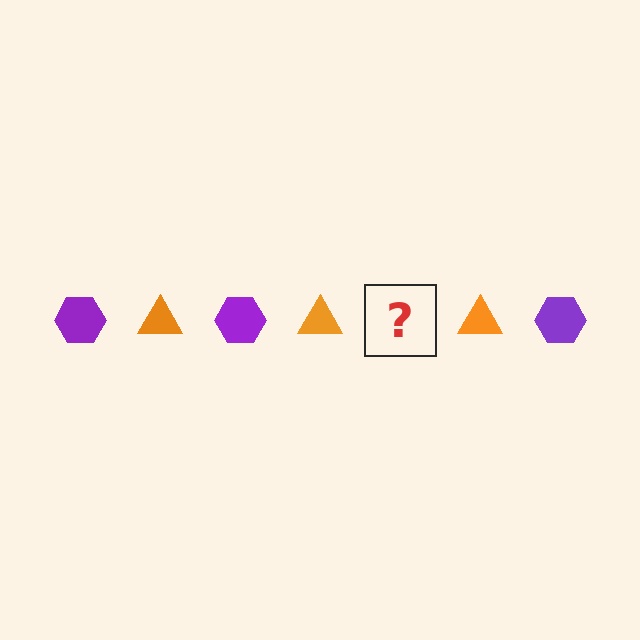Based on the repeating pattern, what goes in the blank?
The blank should be a purple hexagon.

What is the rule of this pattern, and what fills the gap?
The rule is that the pattern alternates between purple hexagon and orange triangle. The gap should be filled with a purple hexagon.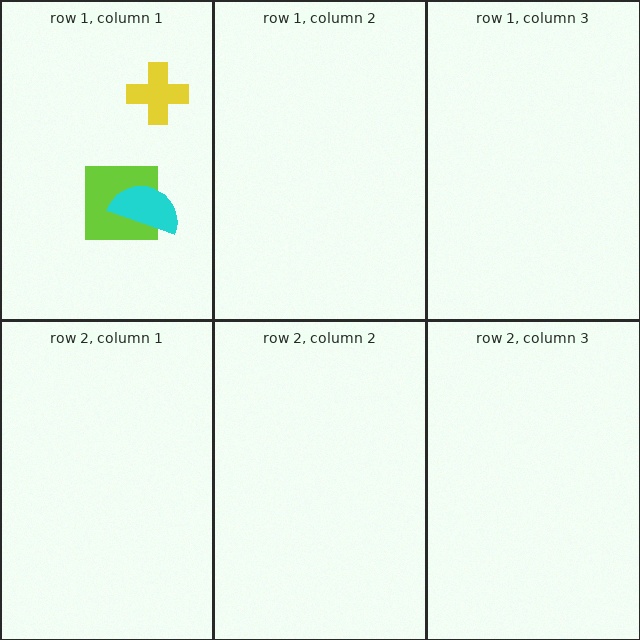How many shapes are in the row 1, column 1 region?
3.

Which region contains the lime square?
The row 1, column 1 region.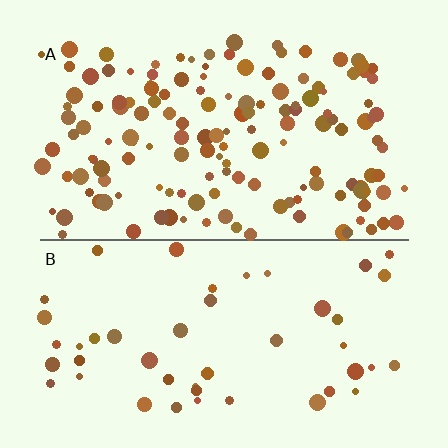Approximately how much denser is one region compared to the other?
Approximately 3.1× — region A over region B.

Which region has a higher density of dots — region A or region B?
A (the top).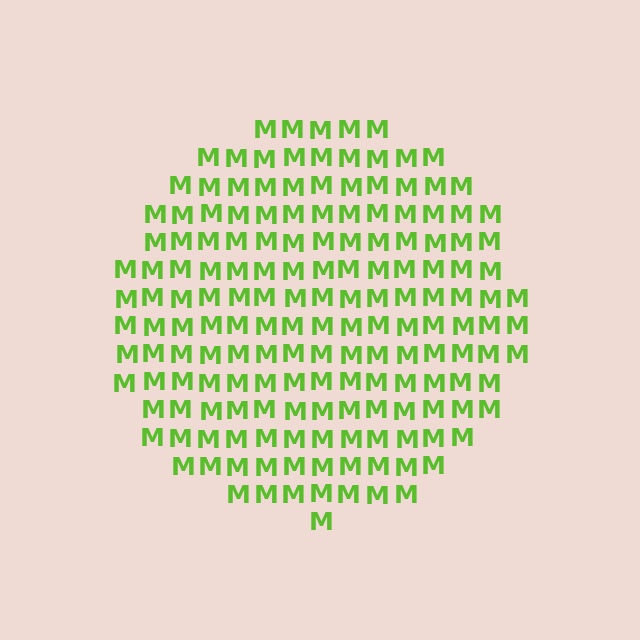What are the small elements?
The small elements are letter M's.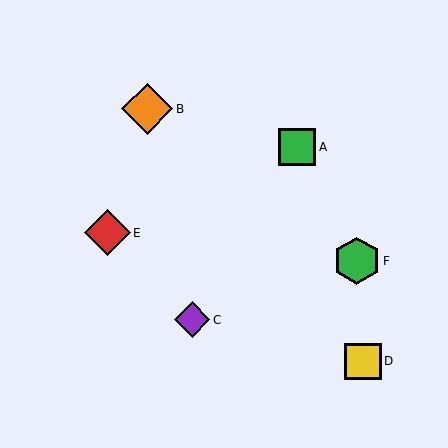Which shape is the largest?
The orange diamond (labeled B) is the largest.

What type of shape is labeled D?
Shape D is a yellow square.